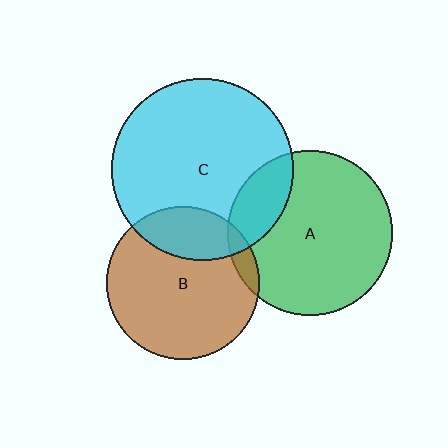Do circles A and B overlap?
Yes.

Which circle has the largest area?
Circle C (cyan).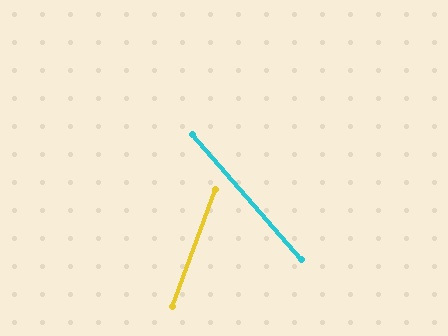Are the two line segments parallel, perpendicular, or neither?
Neither parallel nor perpendicular — they differ by about 61°.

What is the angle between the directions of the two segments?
Approximately 61 degrees.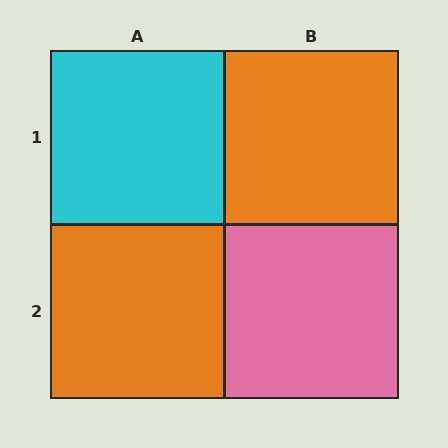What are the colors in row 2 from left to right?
Orange, pink.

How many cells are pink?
1 cell is pink.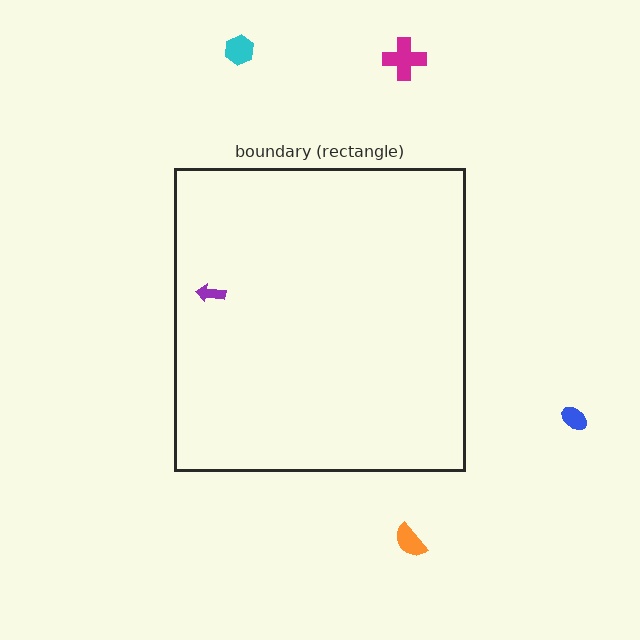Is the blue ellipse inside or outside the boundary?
Outside.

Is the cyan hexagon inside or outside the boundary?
Outside.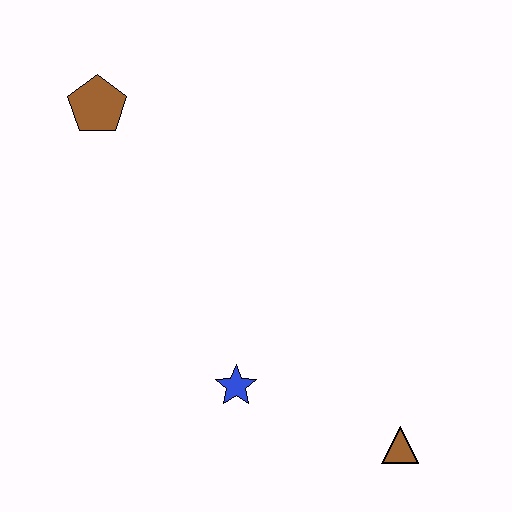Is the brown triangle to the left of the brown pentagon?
No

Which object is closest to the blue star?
The brown triangle is closest to the blue star.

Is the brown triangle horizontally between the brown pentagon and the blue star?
No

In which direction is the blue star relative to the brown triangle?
The blue star is to the left of the brown triangle.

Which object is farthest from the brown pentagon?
The brown triangle is farthest from the brown pentagon.